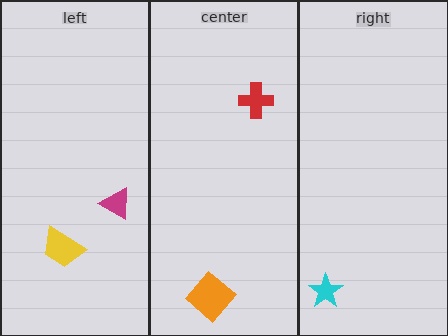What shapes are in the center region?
The orange diamond, the red cross.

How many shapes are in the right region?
1.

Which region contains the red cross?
The center region.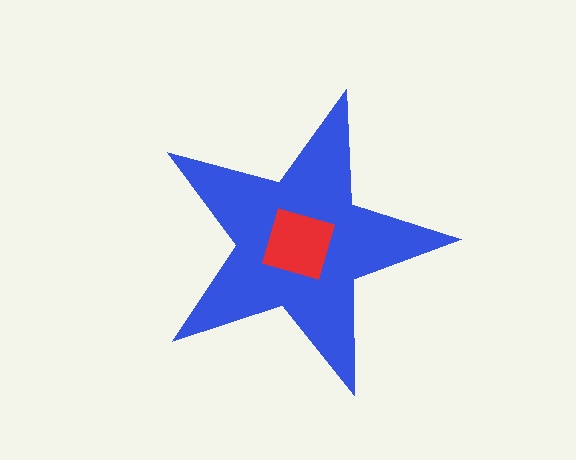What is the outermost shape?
The blue star.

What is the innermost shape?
The red square.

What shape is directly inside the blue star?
The red square.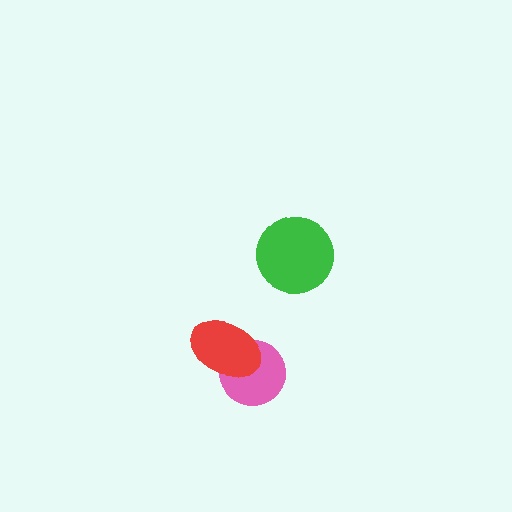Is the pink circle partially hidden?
Yes, it is partially covered by another shape.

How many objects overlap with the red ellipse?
1 object overlaps with the red ellipse.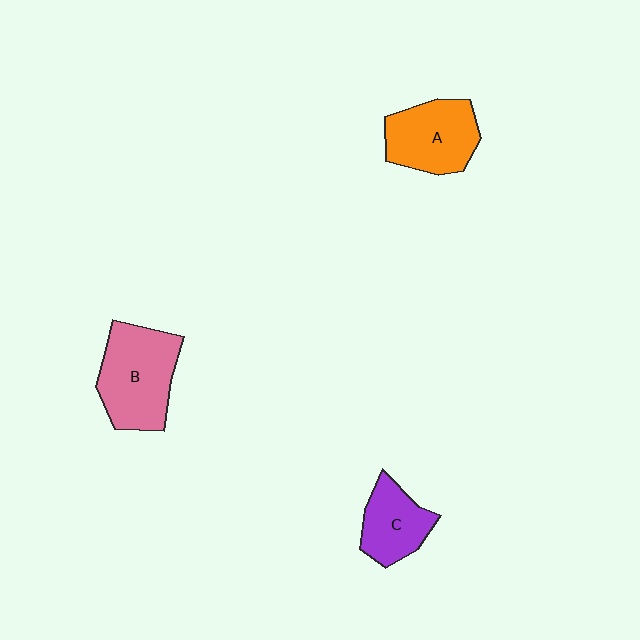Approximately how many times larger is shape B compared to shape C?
Approximately 1.6 times.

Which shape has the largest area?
Shape B (pink).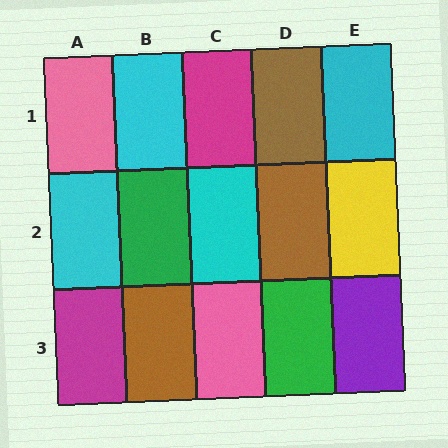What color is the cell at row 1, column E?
Cyan.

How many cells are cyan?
4 cells are cyan.